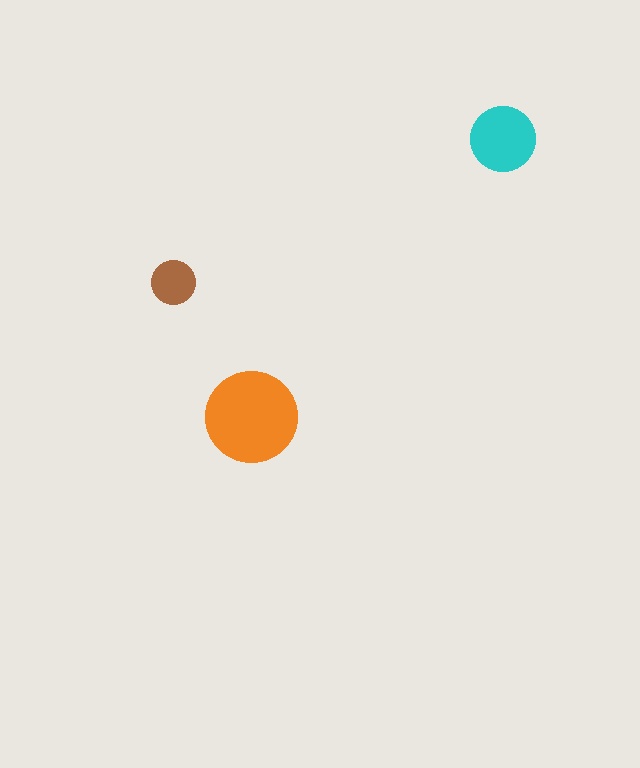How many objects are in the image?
There are 3 objects in the image.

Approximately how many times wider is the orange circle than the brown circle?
About 2 times wider.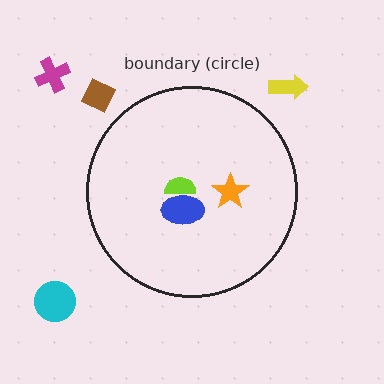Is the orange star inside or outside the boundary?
Inside.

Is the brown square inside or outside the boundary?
Outside.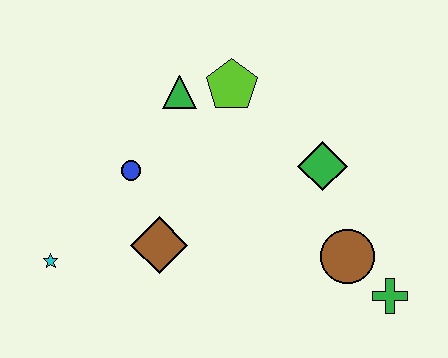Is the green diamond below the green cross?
No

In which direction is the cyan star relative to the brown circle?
The cyan star is to the left of the brown circle.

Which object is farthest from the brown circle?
The cyan star is farthest from the brown circle.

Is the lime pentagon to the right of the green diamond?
No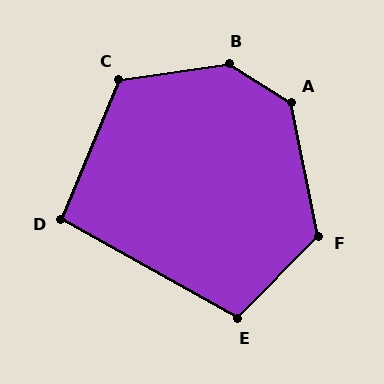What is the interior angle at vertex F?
Approximately 124 degrees (obtuse).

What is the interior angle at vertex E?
Approximately 106 degrees (obtuse).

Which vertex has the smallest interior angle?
D, at approximately 97 degrees.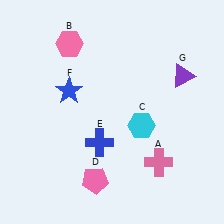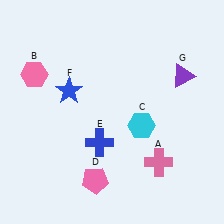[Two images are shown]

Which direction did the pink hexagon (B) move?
The pink hexagon (B) moved left.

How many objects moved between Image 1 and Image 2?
1 object moved between the two images.